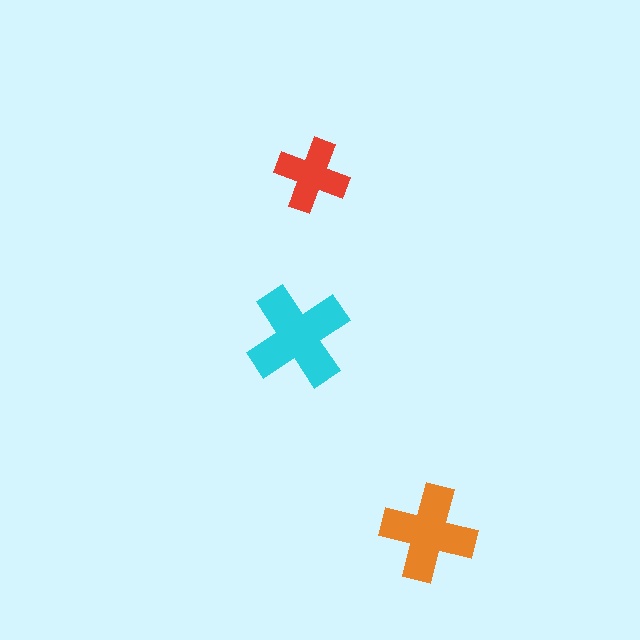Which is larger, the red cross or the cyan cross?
The cyan one.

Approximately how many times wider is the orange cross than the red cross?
About 1.5 times wider.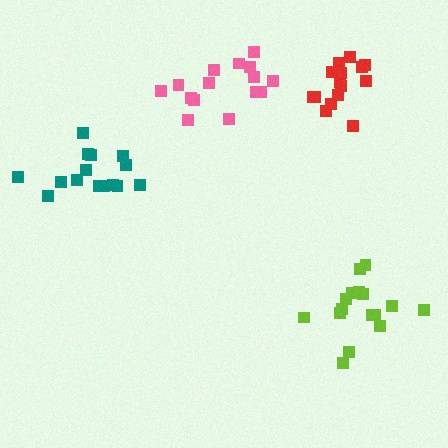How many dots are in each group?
Group 1: 15 dots, Group 2: 16 dots, Group 3: 15 dots, Group 4: 15 dots (61 total).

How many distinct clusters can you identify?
There are 4 distinct clusters.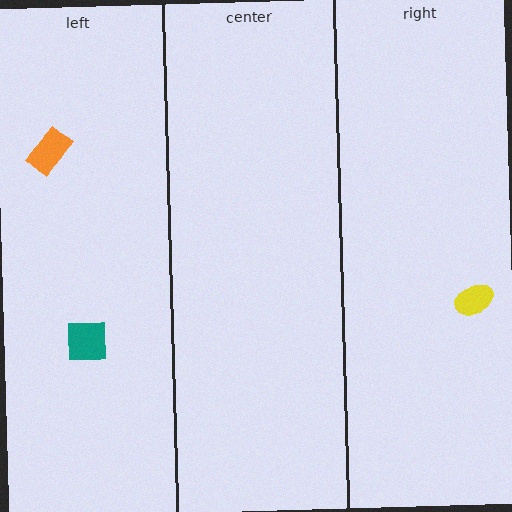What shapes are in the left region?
The orange rectangle, the teal square.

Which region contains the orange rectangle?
The left region.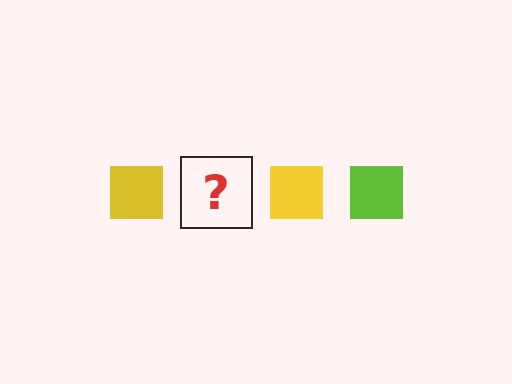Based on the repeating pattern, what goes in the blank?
The blank should be a lime square.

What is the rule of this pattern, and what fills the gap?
The rule is that the pattern cycles through yellow, lime squares. The gap should be filled with a lime square.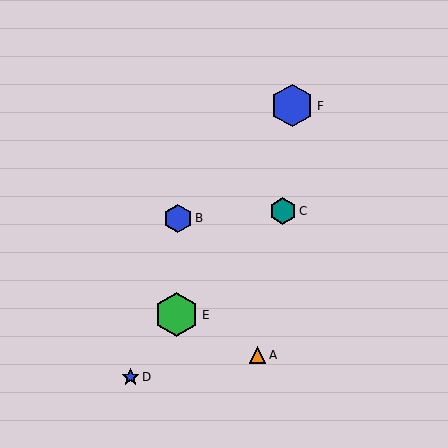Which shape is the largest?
The green hexagon (labeled E) is the largest.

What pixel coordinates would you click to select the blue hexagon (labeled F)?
Click at (292, 106) to select the blue hexagon F.